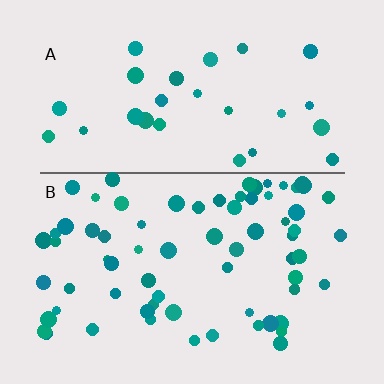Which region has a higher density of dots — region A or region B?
B (the bottom).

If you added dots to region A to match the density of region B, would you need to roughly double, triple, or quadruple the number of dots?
Approximately double.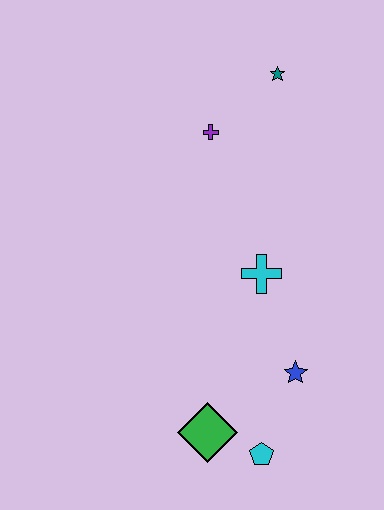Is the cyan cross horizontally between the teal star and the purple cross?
Yes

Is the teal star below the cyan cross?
No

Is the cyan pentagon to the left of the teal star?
Yes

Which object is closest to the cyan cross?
The blue star is closest to the cyan cross.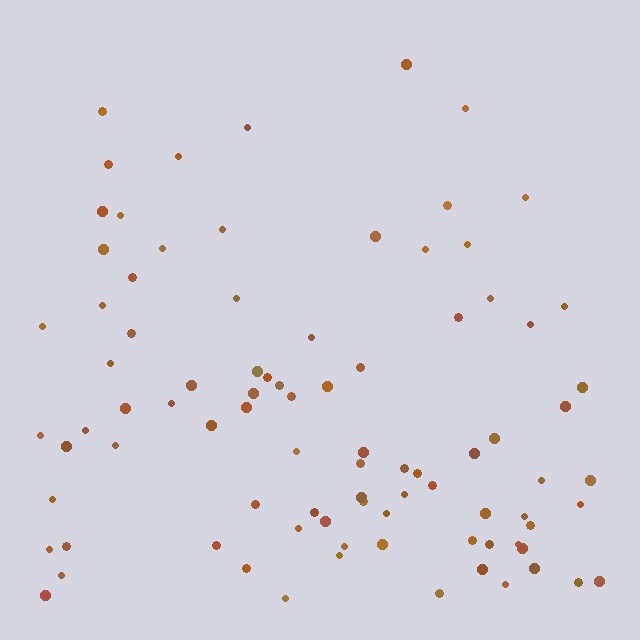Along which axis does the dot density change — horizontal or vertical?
Vertical.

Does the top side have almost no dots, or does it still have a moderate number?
Still a moderate number, just noticeably fewer than the bottom.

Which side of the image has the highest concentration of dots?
The bottom.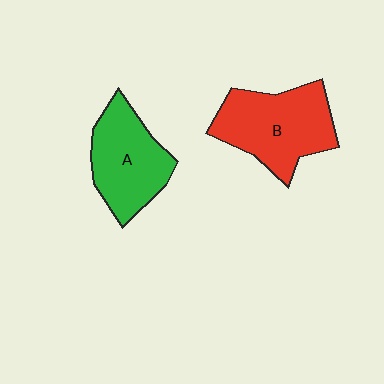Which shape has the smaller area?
Shape A (green).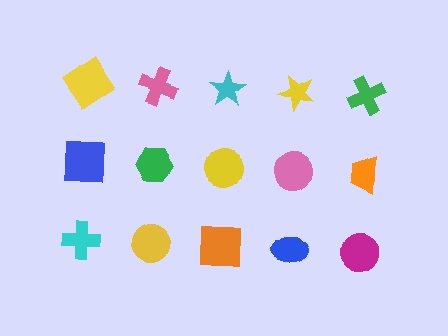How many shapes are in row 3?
5 shapes.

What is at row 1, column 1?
A yellow diamond.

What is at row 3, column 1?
A cyan cross.